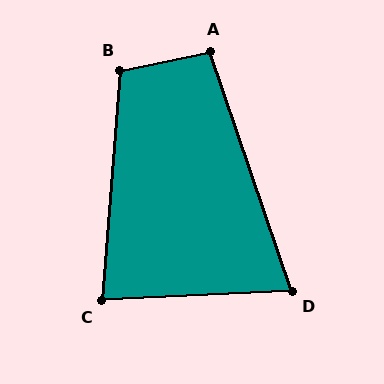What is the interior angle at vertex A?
Approximately 97 degrees (obtuse).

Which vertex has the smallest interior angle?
D, at approximately 74 degrees.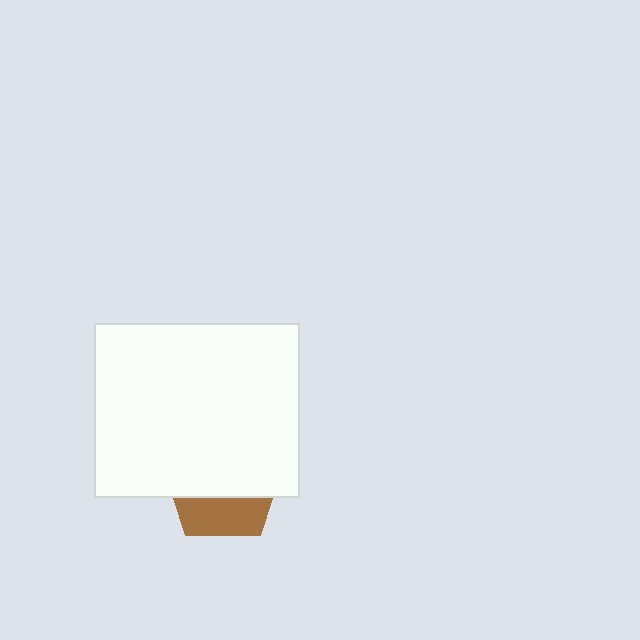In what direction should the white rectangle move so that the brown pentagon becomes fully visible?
The white rectangle should move up. That is the shortest direction to clear the overlap and leave the brown pentagon fully visible.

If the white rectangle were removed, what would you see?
You would see the complete brown pentagon.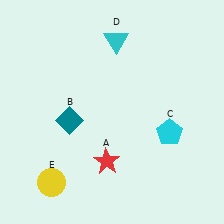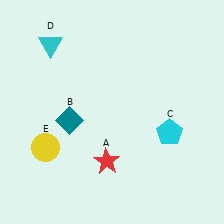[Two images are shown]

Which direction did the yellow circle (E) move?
The yellow circle (E) moved up.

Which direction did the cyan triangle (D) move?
The cyan triangle (D) moved left.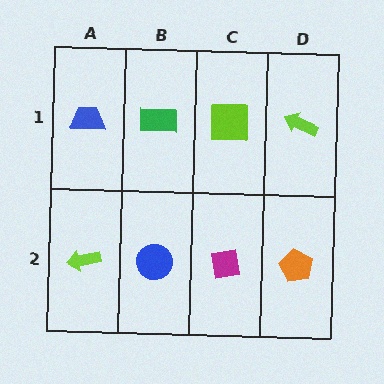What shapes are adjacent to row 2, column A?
A blue trapezoid (row 1, column A), a blue circle (row 2, column B).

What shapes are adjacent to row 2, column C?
A lime square (row 1, column C), a blue circle (row 2, column B), an orange pentagon (row 2, column D).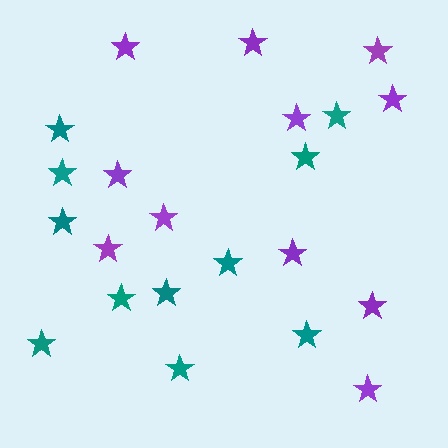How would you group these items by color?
There are 2 groups: one group of purple stars (11) and one group of teal stars (11).